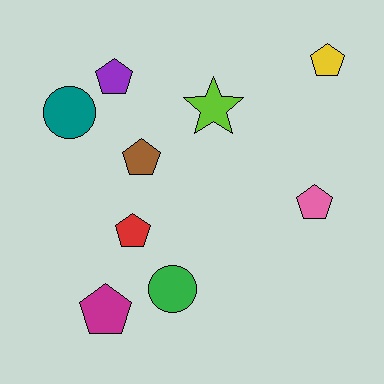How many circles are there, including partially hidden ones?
There are 2 circles.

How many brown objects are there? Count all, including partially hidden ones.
There is 1 brown object.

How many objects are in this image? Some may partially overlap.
There are 9 objects.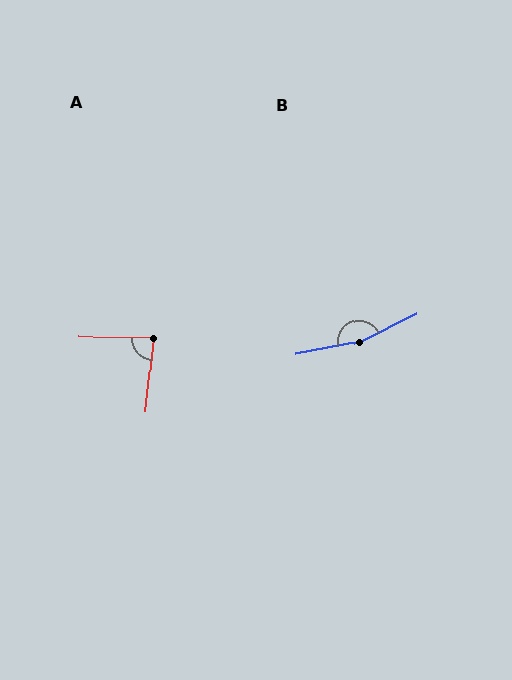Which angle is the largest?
B, at approximately 164 degrees.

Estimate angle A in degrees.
Approximately 85 degrees.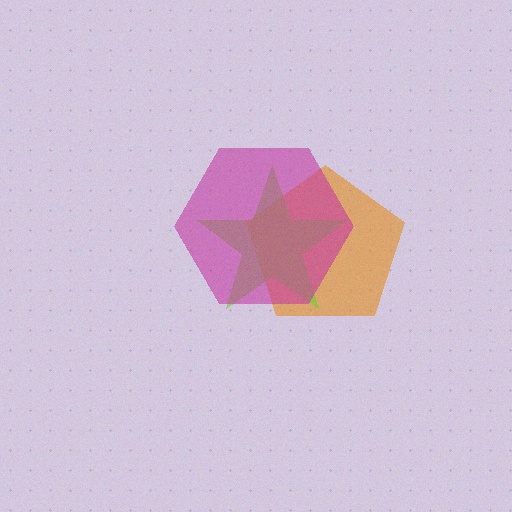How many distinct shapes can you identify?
There are 3 distinct shapes: an orange pentagon, a lime star, a magenta hexagon.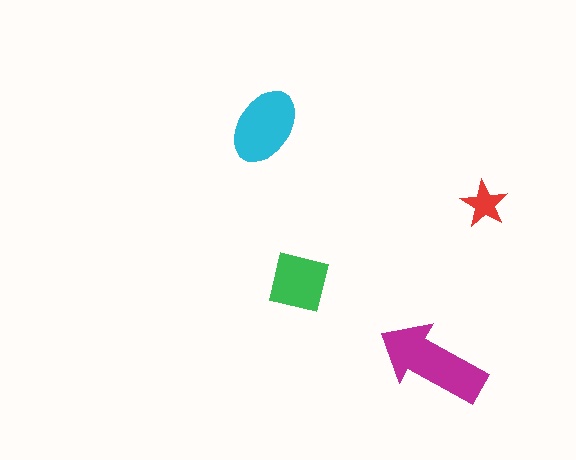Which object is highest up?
The cyan ellipse is topmost.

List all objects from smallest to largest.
The red star, the green square, the cyan ellipse, the magenta arrow.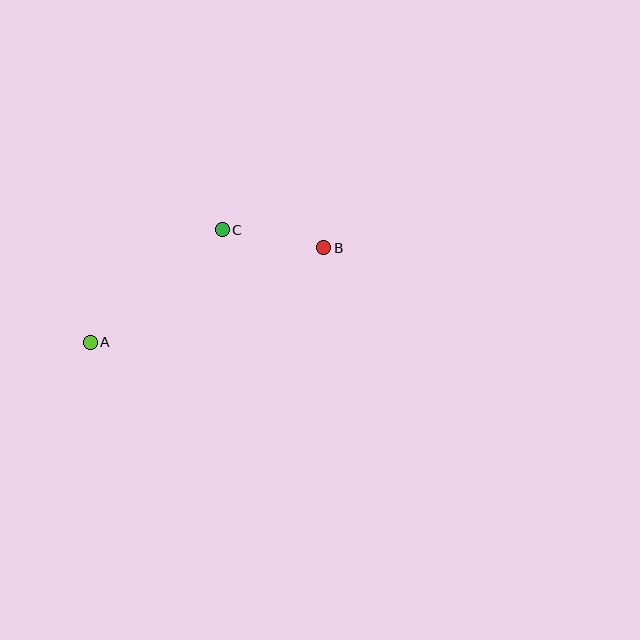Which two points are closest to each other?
Points B and C are closest to each other.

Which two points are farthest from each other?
Points A and B are farthest from each other.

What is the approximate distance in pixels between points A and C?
The distance between A and C is approximately 173 pixels.